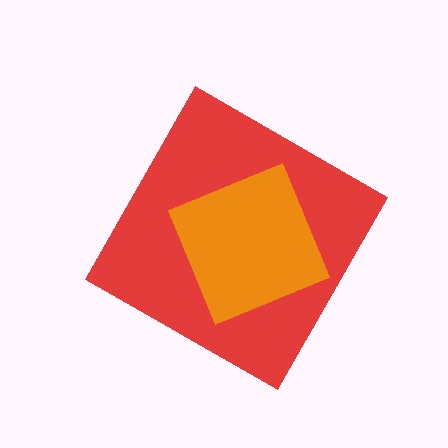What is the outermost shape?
The red diamond.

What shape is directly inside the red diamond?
The orange square.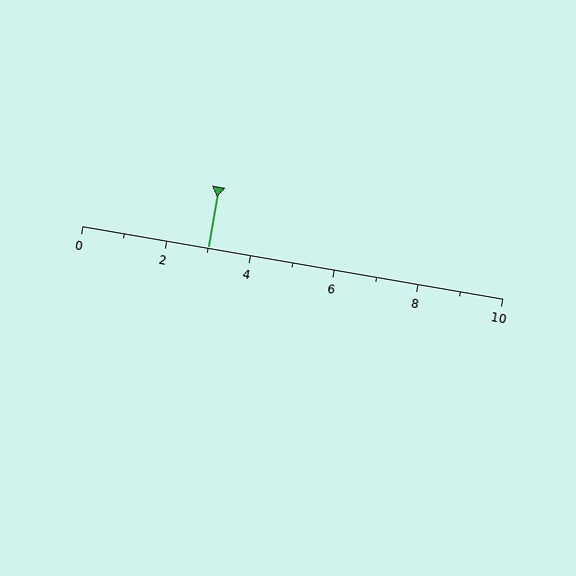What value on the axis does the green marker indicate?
The marker indicates approximately 3.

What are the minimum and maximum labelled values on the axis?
The axis runs from 0 to 10.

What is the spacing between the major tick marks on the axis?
The major ticks are spaced 2 apart.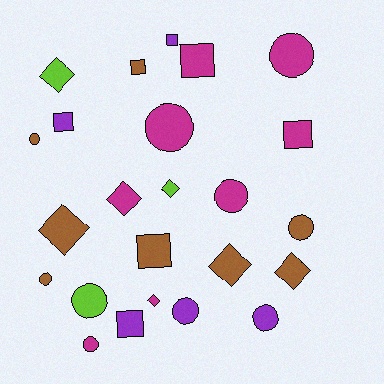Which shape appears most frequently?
Circle, with 10 objects.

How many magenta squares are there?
There are 2 magenta squares.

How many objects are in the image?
There are 24 objects.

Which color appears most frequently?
Magenta, with 8 objects.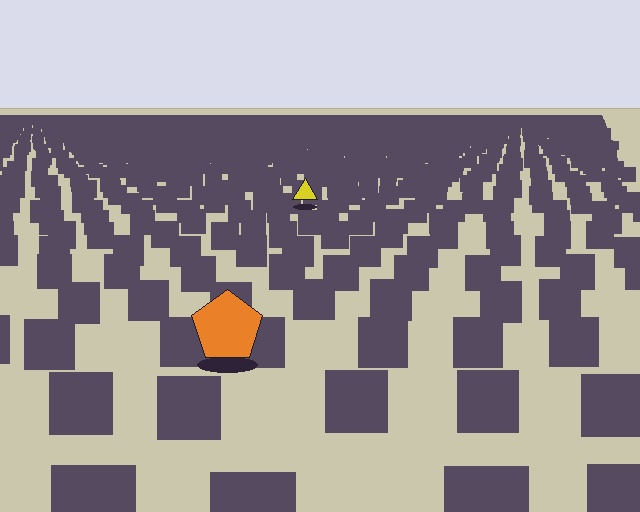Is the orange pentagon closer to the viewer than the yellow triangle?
Yes. The orange pentagon is closer — you can tell from the texture gradient: the ground texture is coarser near it.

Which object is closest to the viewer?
The orange pentagon is closest. The texture marks near it are larger and more spread out.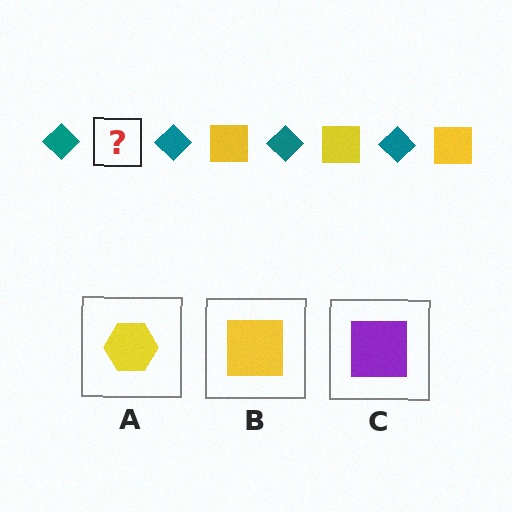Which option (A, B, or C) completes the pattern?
B.